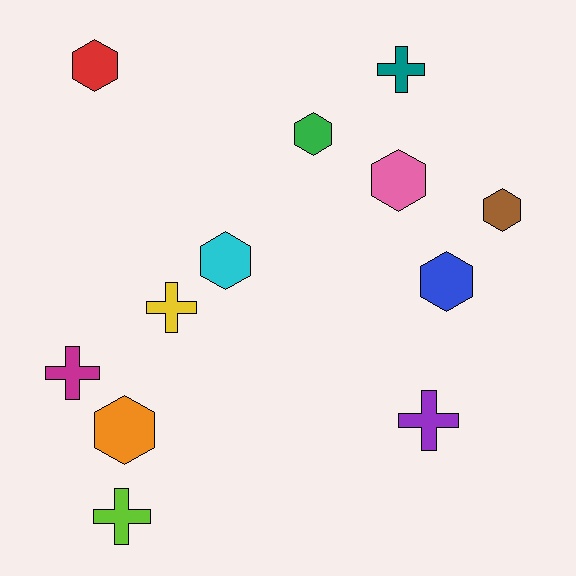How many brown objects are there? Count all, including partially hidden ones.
There is 1 brown object.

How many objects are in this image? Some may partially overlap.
There are 12 objects.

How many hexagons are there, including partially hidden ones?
There are 7 hexagons.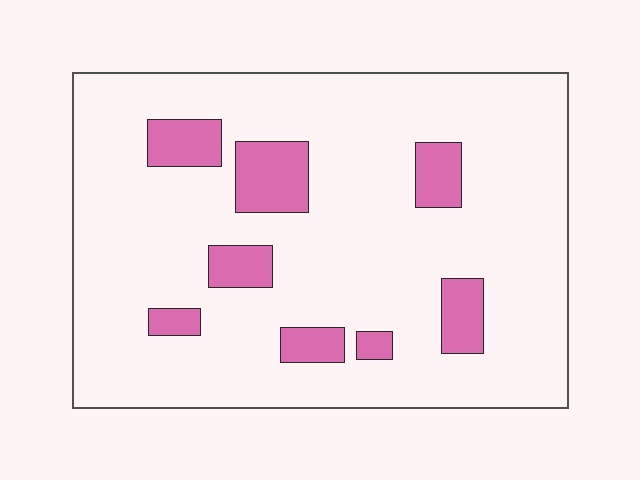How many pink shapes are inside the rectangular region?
8.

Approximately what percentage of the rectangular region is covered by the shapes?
Approximately 15%.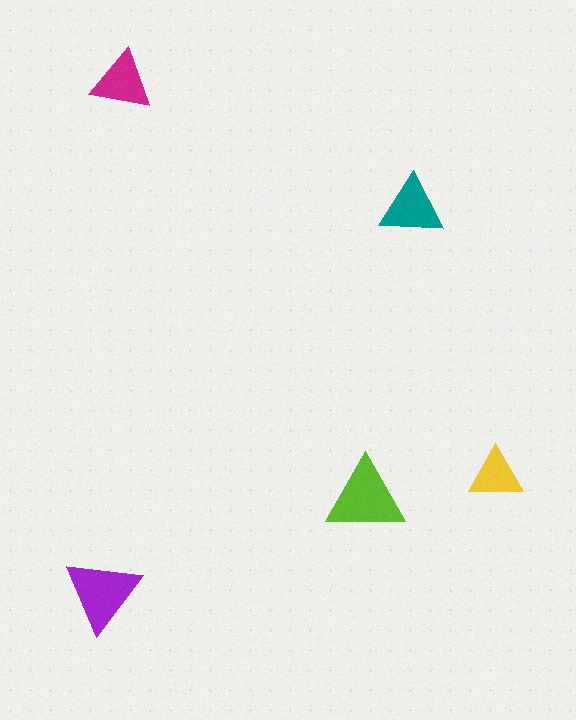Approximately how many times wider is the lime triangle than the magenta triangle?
About 1.5 times wider.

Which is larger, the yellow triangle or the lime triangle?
The lime one.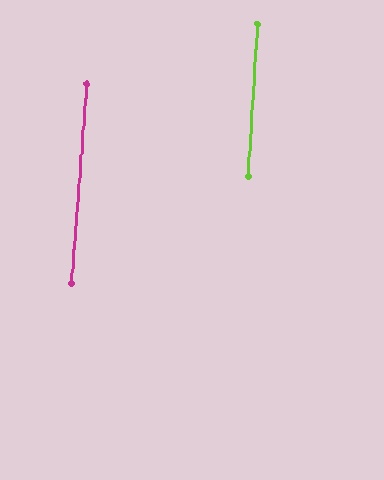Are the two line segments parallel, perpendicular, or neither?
Parallel — their directions differ by only 1.0°.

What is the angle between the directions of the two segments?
Approximately 1 degree.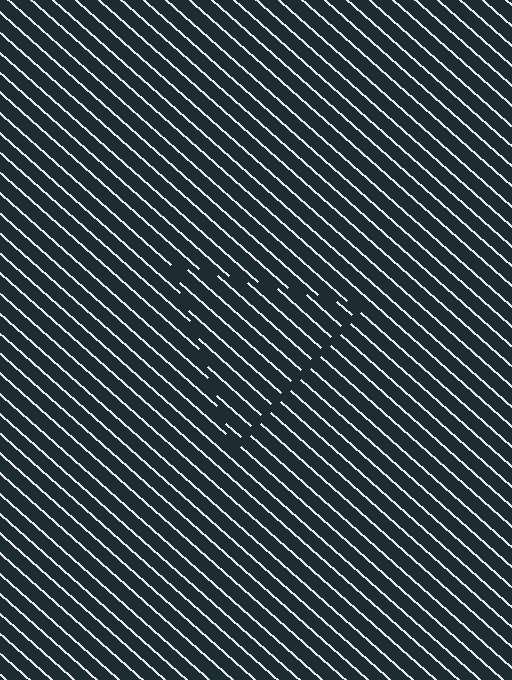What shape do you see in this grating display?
An illusory triangle. The interior of the shape contains the same grating, shifted by half a period — the contour is defined by the phase discontinuity where line-ends from the inner and outer gratings abut.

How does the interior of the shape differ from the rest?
The interior of the shape contains the same grating, shifted by half a period — the contour is defined by the phase discontinuity where line-ends from the inner and outer gratings abut.